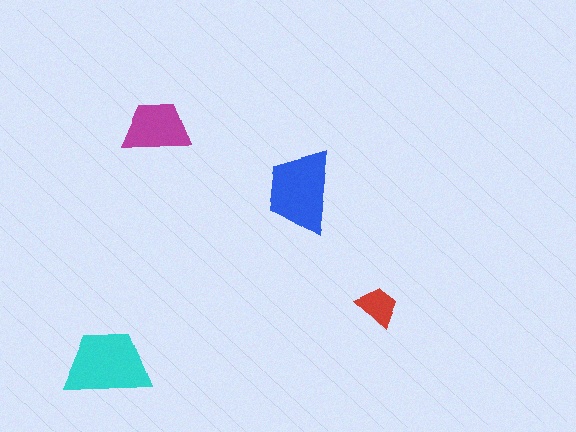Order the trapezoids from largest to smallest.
the cyan one, the blue one, the magenta one, the red one.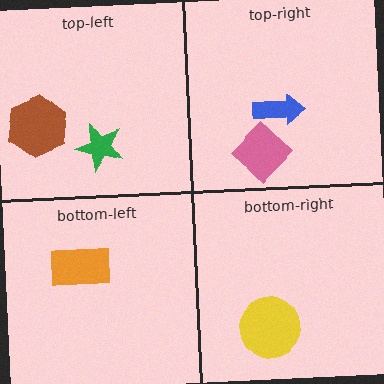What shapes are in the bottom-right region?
The yellow circle.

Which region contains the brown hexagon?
The top-left region.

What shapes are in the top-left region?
The brown hexagon, the green star.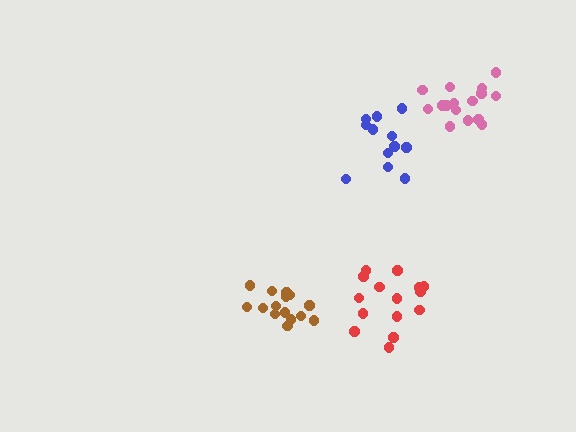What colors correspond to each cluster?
The clusters are colored: blue, red, pink, brown.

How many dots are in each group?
Group 1: 12 dots, Group 2: 15 dots, Group 3: 16 dots, Group 4: 15 dots (58 total).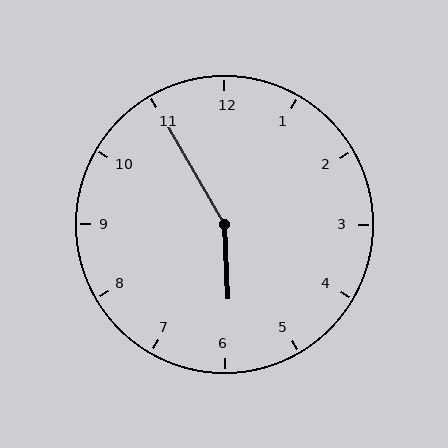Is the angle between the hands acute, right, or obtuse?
It is obtuse.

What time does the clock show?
5:55.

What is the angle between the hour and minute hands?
Approximately 152 degrees.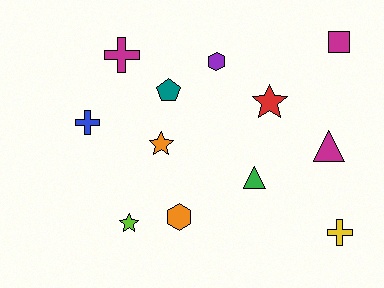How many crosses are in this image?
There are 3 crosses.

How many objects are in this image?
There are 12 objects.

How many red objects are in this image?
There is 1 red object.